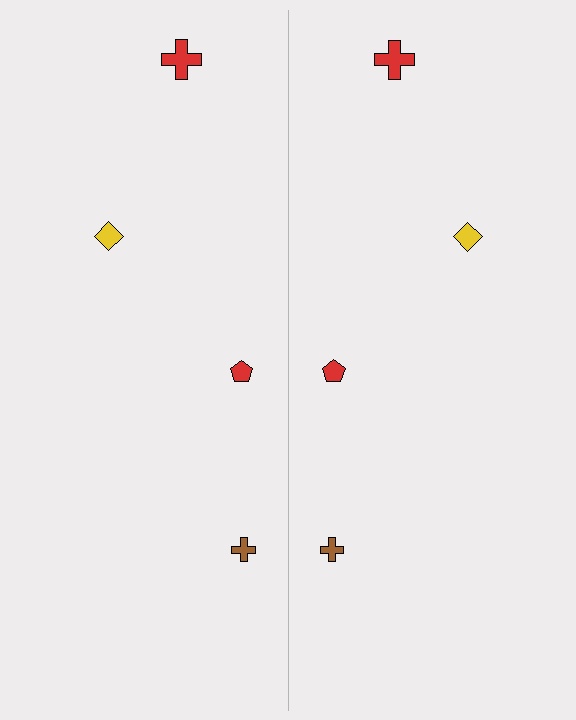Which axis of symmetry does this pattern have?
The pattern has a vertical axis of symmetry running through the center of the image.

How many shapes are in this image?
There are 8 shapes in this image.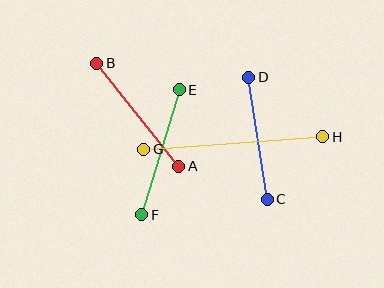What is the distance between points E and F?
The distance is approximately 131 pixels.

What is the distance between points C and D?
The distance is approximately 124 pixels.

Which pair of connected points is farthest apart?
Points G and H are farthest apart.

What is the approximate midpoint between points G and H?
The midpoint is at approximately (233, 143) pixels.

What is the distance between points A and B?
The distance is approximately 131 pixels.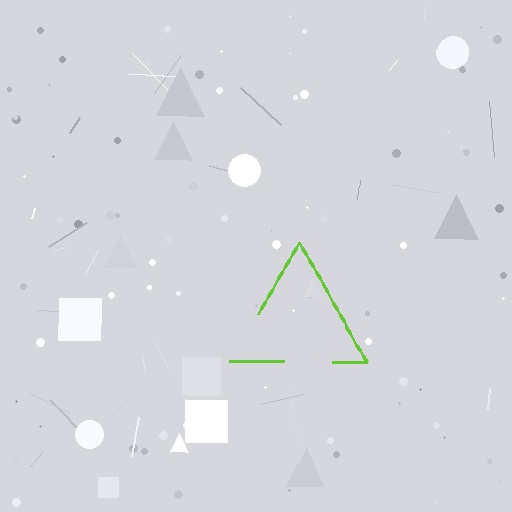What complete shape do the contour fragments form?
The contour fragments form a triangle.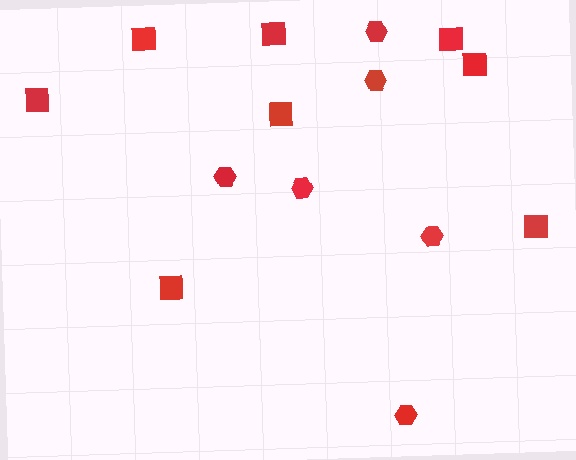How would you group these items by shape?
There are 2 groups: one group of squares (8) and one group of hexagons (6).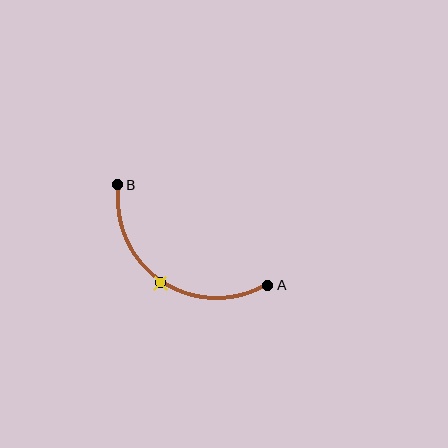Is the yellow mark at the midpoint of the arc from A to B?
Yes. The yellow mark lies on the arc at equal arc-length from both A and B — it is the arc midpoint.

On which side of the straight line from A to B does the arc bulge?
The arc bulges below and to the left of the straight line connecting A and B.